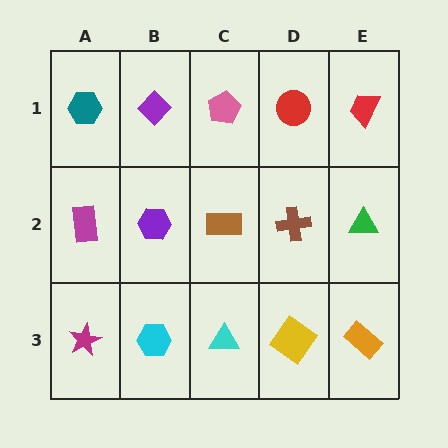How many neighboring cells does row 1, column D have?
3.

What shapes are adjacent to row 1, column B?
A purple hexagon (row 2, column B), a teal hexagon (row 1, column A), a pink pentagon (row 1, column C).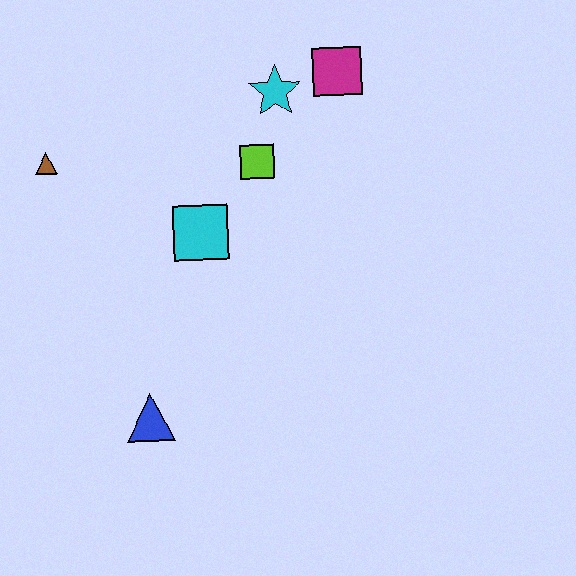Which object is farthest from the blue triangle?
The magenta square is farthest from the blue triangle.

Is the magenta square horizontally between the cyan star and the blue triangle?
No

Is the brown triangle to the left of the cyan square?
Yes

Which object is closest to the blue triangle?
The cyan square is closest to the blue triangle.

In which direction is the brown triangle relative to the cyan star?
The brown triangle is to the left of the cyan star.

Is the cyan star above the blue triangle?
Yes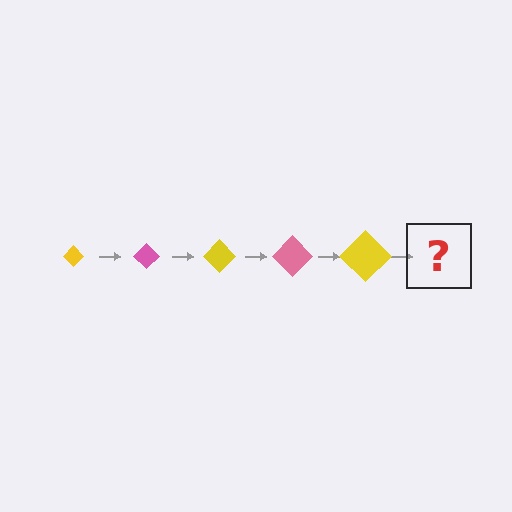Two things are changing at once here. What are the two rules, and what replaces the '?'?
The two rules are that the diamond grows larger each step and the color cycles through yellow and pink. The '?' should be a pink diamond, larger than the previous one.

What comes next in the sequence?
The next element should be a pink diamond, larger than the previous one.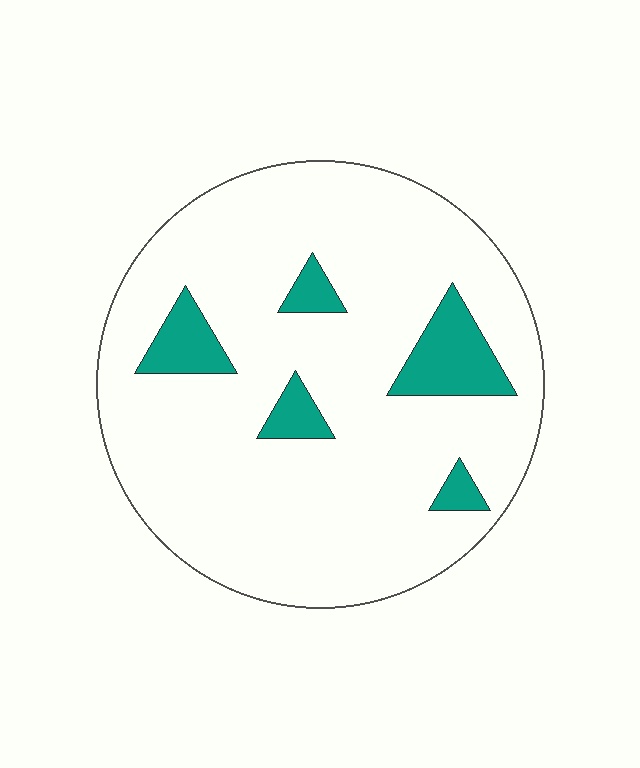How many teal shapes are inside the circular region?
5.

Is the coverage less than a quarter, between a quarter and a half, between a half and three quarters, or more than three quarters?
Less than a quarter.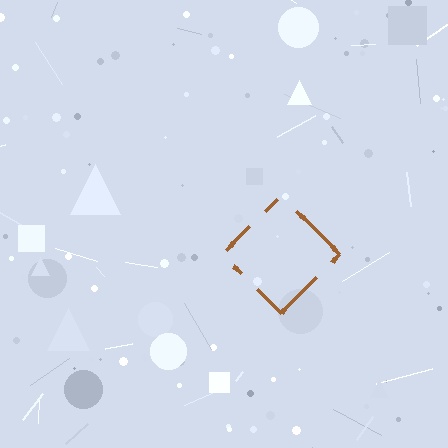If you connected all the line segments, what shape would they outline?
They would outline a diamond.